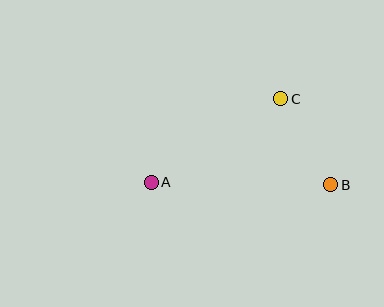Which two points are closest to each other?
Points B and C are closest to each other.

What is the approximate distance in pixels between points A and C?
The distance between A and C is approximately 154 pixels.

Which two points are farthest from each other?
Points A and B are farthest from each other.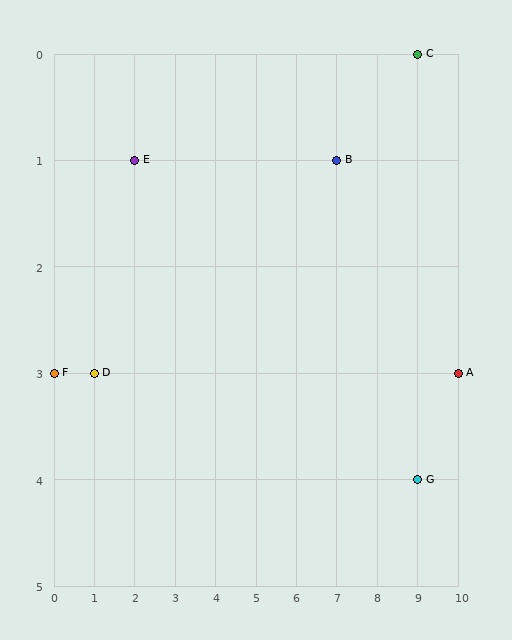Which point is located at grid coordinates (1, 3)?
Point D is at (1, 3).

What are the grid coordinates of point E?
Point E is at grid coordinates (2, 1).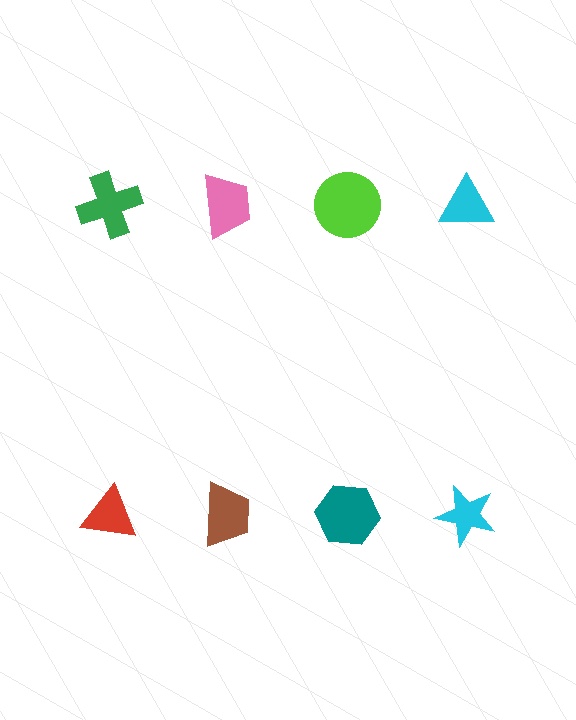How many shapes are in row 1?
4 shapes.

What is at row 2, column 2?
A brown trapezoid.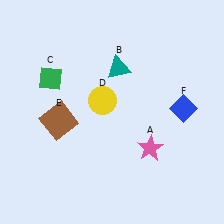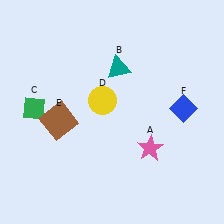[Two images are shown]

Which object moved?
The green diamond (C) moved down.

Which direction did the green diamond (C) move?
The green diamond (C) moved down.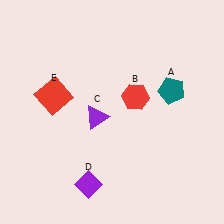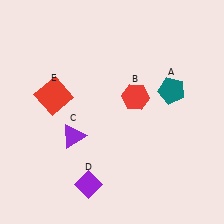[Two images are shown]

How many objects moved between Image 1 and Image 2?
1 object moved between the two images.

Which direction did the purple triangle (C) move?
The purple triangle (C) moved left.